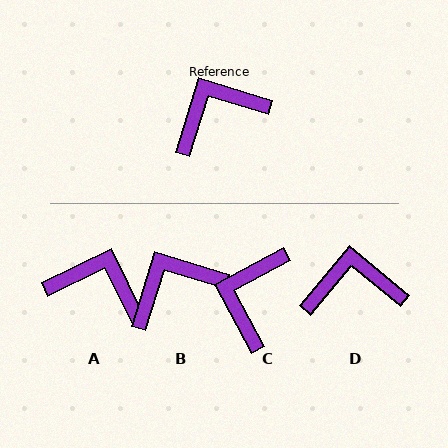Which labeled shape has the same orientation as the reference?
B.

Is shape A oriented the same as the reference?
No, it is off by about 46 degrees.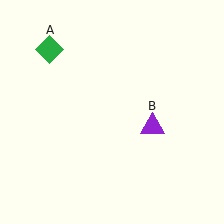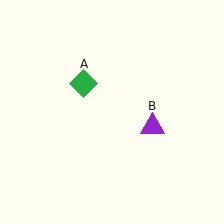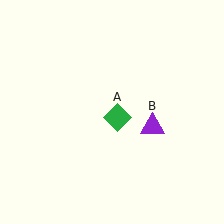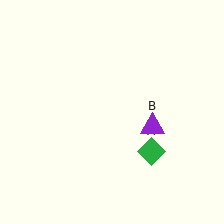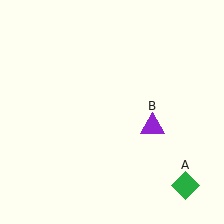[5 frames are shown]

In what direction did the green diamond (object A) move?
The green diamond (object A) moved down and to the right.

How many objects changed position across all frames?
1 object changed position: green diamond (object A).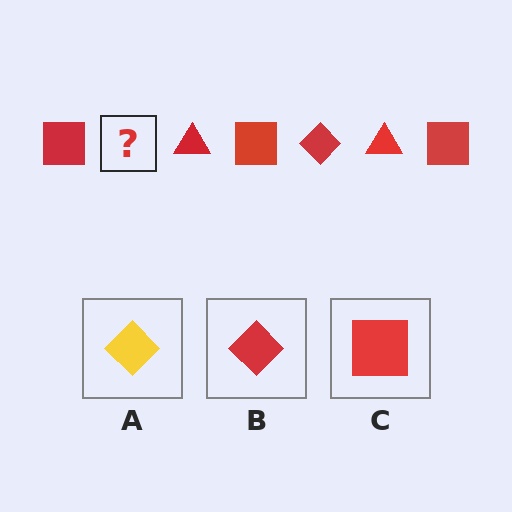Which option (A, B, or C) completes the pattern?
B.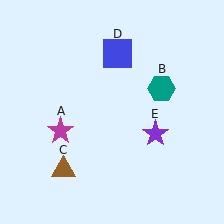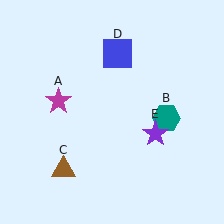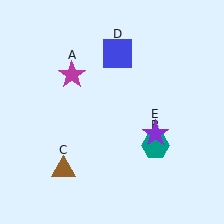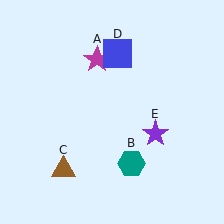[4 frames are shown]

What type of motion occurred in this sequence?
The magenta star (object A), teal hexagon (object B) rotated clockwise around the center of the scene.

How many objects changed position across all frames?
2 objects changed position: magenta star (object A), teal hexagon (object B).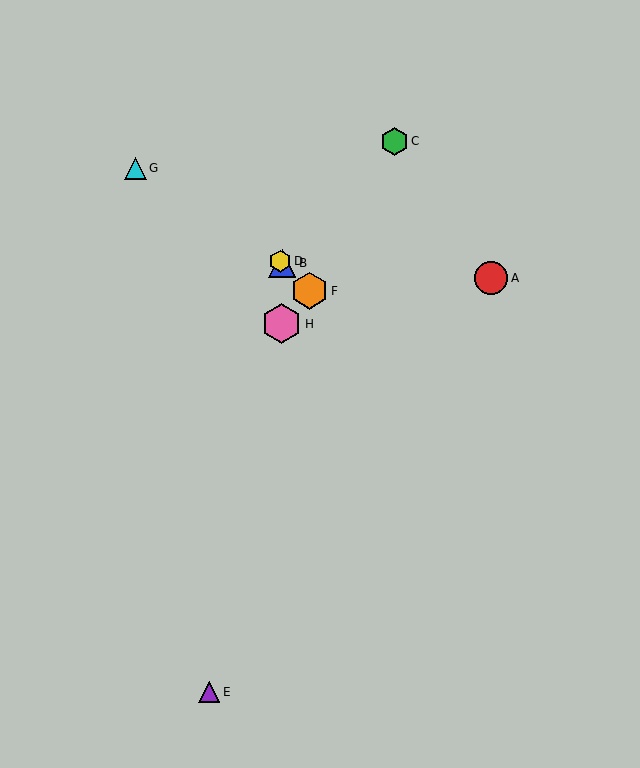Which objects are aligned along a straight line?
Objects B, D, F are aligned along a straight line.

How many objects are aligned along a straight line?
3 objects (B, D, F) are aligned along a straight line.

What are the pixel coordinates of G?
Object G is at (135, 168).